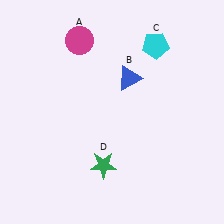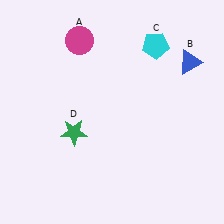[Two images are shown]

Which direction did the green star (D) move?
The green star (D) moved up.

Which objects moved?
The objects that moved are: the blue triangle (B), the green star (D).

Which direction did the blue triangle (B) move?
The blue triangle (B) moved right.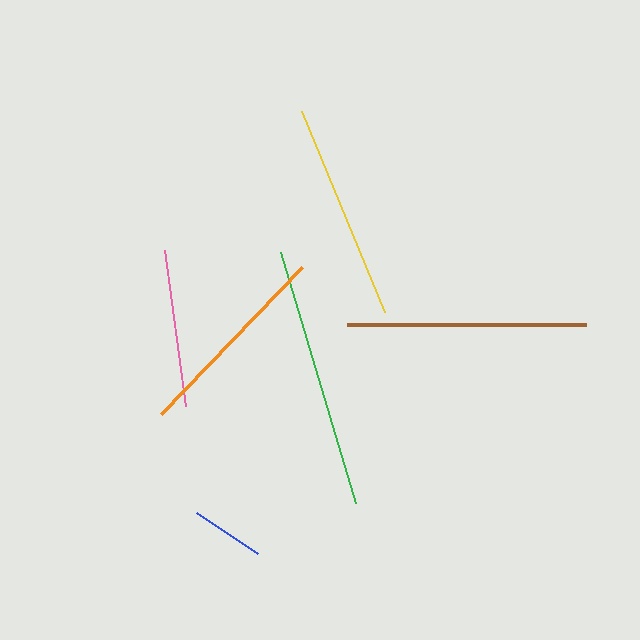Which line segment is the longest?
The green line is the longest at approximately 261 pixels.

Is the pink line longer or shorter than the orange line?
The orange line is longer than the pink line.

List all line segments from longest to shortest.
From longest to shortest: green, brown, yellow, orange, pink, blue.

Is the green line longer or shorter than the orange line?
The green line is longer than the orange line.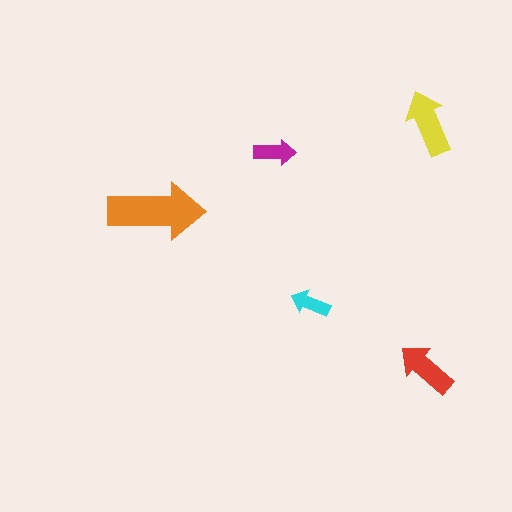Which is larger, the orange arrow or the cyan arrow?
The orange one.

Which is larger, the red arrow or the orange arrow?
The orange one.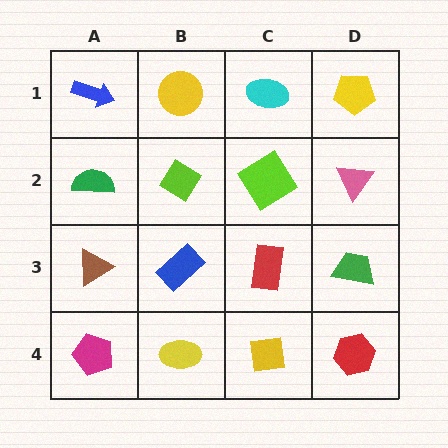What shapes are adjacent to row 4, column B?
A blue rectangle (row 3, column B), a magenta pentagon (row 4, column A), a yellow square (row 4, column C).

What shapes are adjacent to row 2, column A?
A blue arrow (row 1, column A), a brown triangle (row 3, column A), a lime diamond (row 2, column B).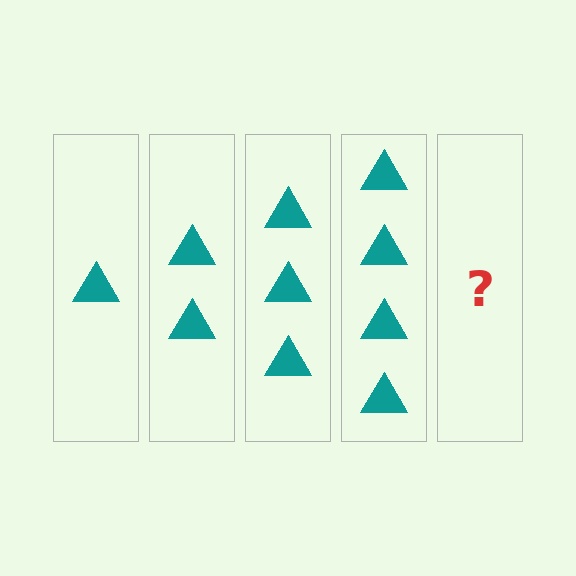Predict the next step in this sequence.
The next step is 5 triangles.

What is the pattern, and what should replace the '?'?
The pattern is that each step adds one more triangle. The '?' should be 5 triangles.